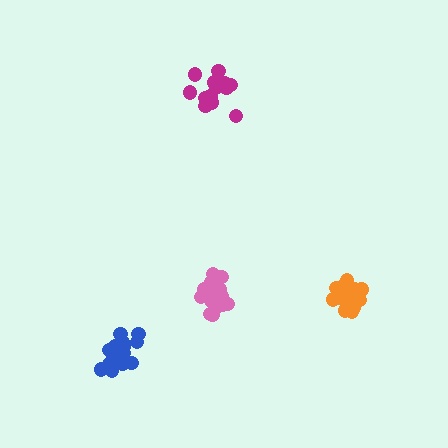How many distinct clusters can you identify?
There are 4 distinct clusters.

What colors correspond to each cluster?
The clusters are colored: magenta, blue, orange, pink.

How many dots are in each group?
Group 1: 16 dots, Group 2: 19 dots, Group 3: 15 dots, Group 4: 15 dots (65 total).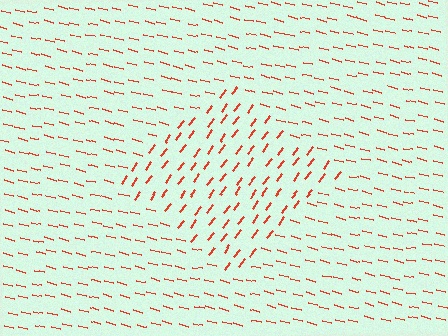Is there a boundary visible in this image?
Yes, there is a texture boundary formed by a change in line orientation.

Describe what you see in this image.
The image is filled with small red line segments. A diamond region in the image has lines oriented differently from the surrounding lines, creating a visible texture boundary.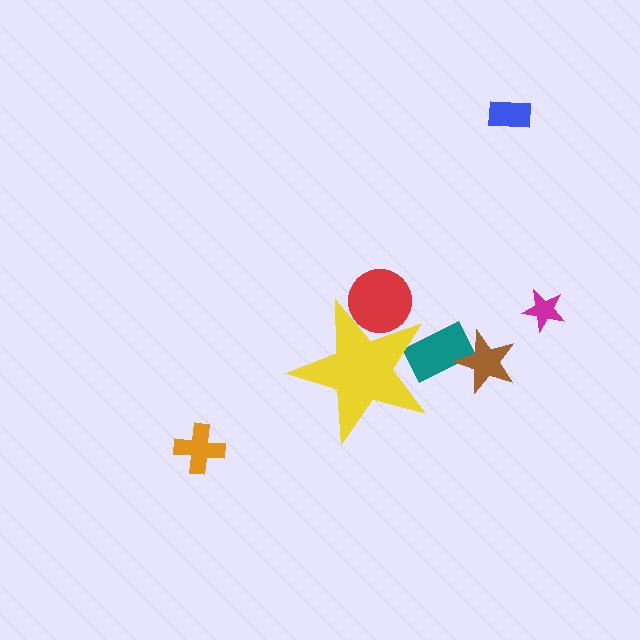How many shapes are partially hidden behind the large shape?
2 shapes are partially hidden.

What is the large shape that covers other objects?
A yellow star.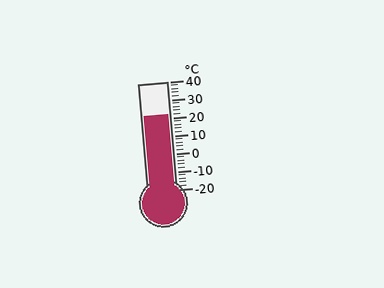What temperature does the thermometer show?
The thermometer shows approximately 22°C.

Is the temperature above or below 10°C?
The temperature is above 10°C.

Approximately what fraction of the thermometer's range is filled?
The thermometer is filled to approximately 70% of its range.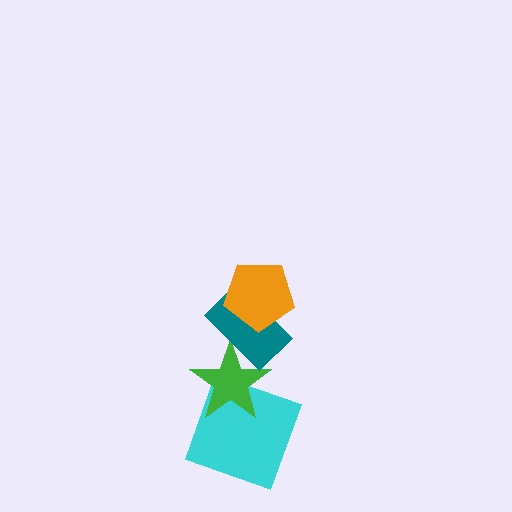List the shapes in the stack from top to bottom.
From top to bottom: the orange pentagon, the teal rectangle, the green star, the cyan square.